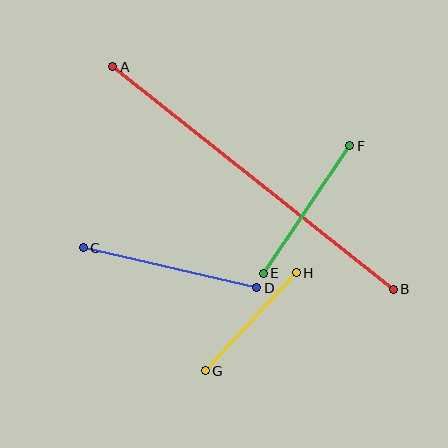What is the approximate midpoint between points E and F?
The midpoint is at approximately (307, 210) pixels.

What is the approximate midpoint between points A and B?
The midpoint is at approximately (253, 178) pixels.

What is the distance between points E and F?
The distance is approximately 154 pixels.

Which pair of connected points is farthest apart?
Points A and B are farthest apart.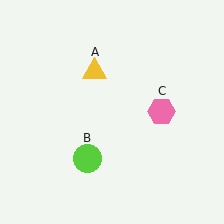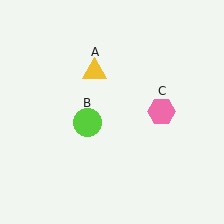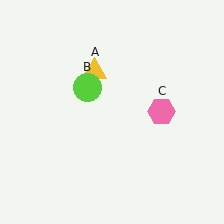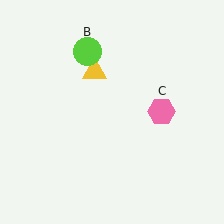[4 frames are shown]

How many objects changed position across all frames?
1 object changed position: lime circle (object B).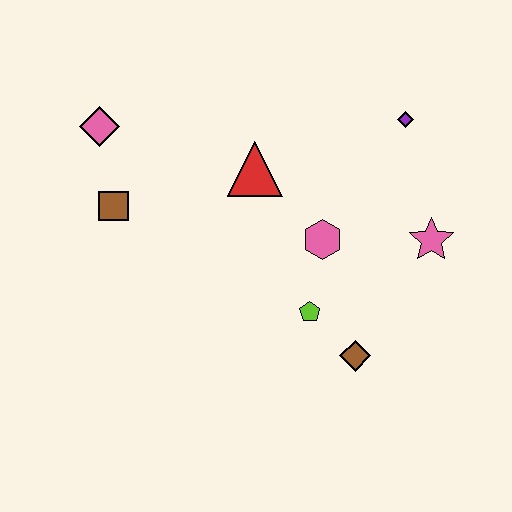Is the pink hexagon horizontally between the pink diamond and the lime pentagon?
No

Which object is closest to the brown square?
The pink diamond is closest to the brown square.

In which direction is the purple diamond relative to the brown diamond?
The purple diamond is above the brown diamond.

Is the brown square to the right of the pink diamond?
Yes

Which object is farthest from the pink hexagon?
The pink diamond is farthest from the pink hexagon.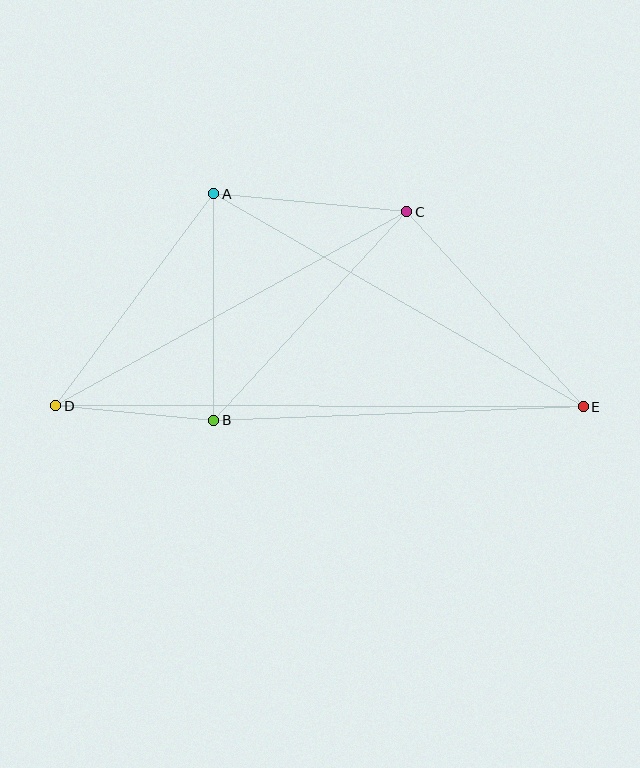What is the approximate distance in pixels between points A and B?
The distance between A and B is approximately 226 pixels.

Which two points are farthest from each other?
Points D and E are farthest from each other.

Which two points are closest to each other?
Points B and D are closest to each other.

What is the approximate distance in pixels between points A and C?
The distance between A and C is approximately 194 pixels.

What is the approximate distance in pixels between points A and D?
The distance between A and D is approximately 264 pixels.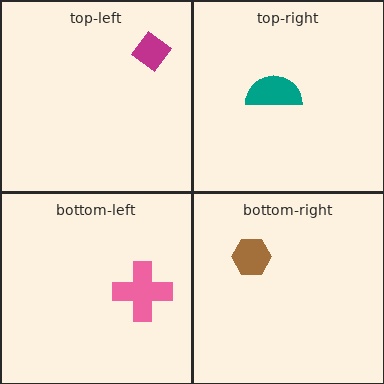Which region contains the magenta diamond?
The top-left region.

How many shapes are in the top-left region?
1.